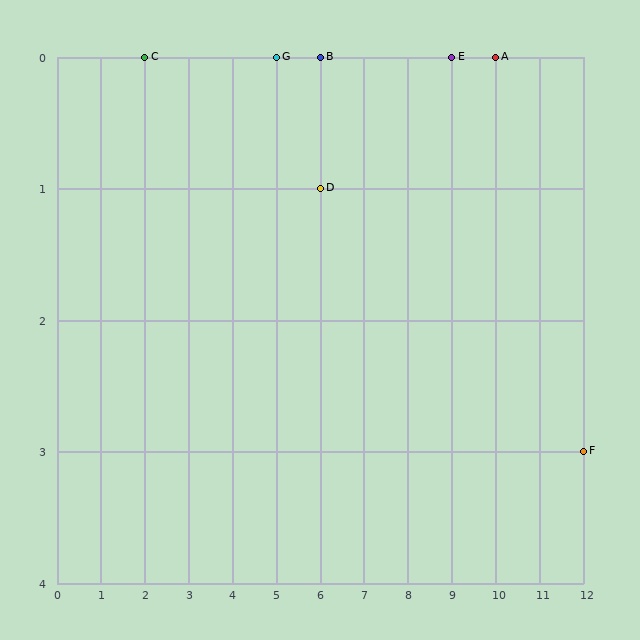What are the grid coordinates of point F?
Point F is at grid coordinates (12, 3).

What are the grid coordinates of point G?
Point G is at grid coordinates (5, 0).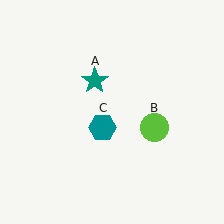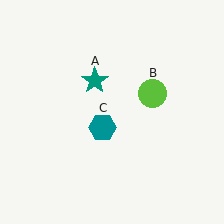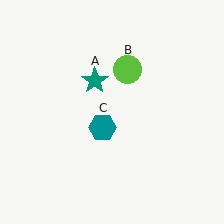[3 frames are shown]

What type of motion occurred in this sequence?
The lime circle (object B) rotated counterclockwise around the center of the scene.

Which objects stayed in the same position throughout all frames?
Teal star (object A) and teal hexagon (object C) remained stationary.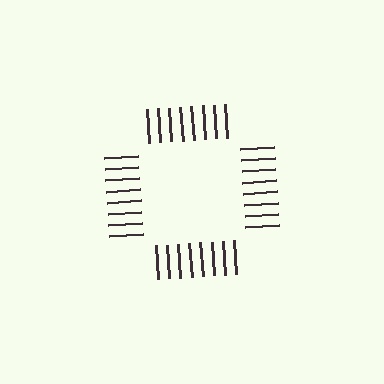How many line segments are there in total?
32 — 8 along each of the 4 edges.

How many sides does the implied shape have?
4 sides — the line-ends trace a square.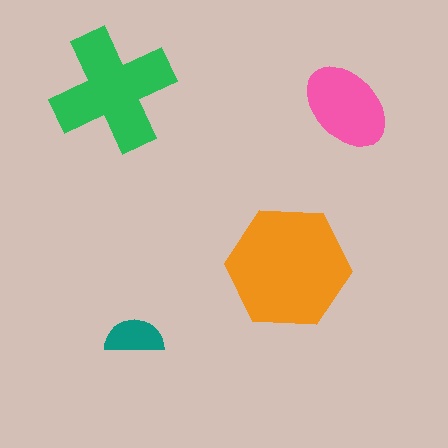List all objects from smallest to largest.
The teal semicircle, the pink ellipse, the green cross, the orange hexagon.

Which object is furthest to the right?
The pink ellipse is rightmost.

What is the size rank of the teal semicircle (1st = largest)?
4th.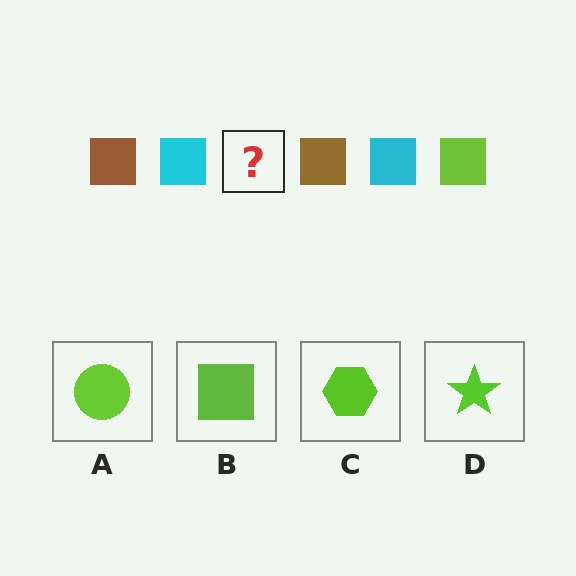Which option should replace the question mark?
Option B.